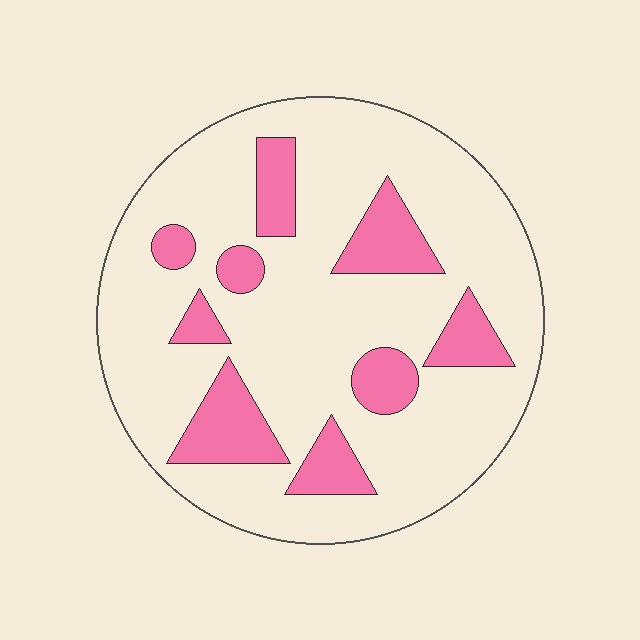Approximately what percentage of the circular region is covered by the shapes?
Approximately 20%.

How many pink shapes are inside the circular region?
9.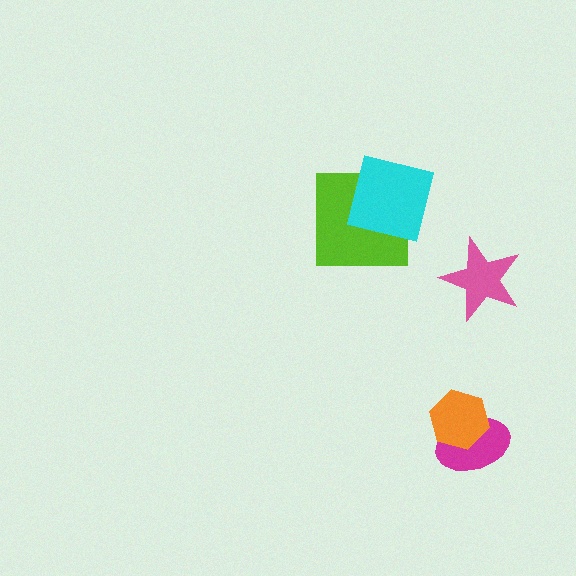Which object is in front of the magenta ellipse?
The orange hexagon is in front of the magenta ellipse.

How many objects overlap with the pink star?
0 objects overlap with the pink star.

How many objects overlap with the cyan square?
1 object overlaps with the cyan square.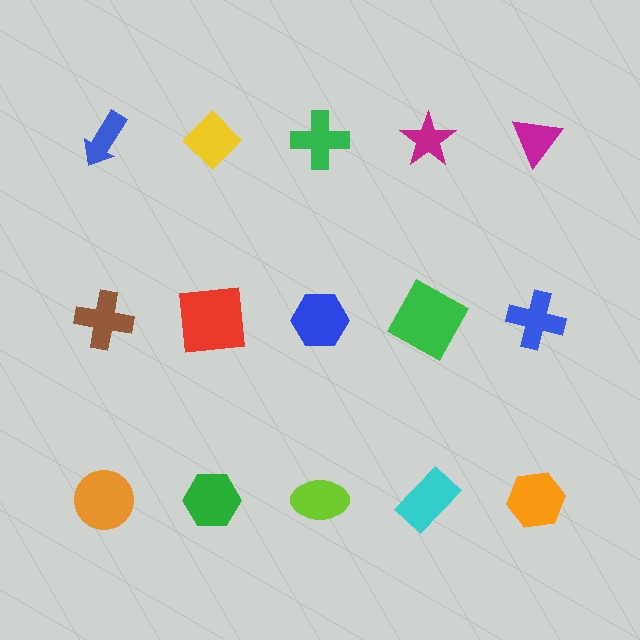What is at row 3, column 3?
A lime ellipse.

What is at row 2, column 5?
A blue cross.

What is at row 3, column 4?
A cyan rectangle.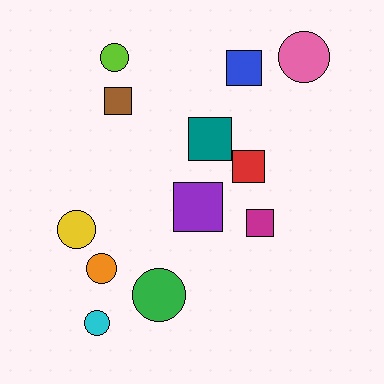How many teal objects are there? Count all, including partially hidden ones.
There is 1 teal object.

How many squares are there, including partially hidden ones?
There are 6 squares.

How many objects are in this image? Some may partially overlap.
There are 12 objects.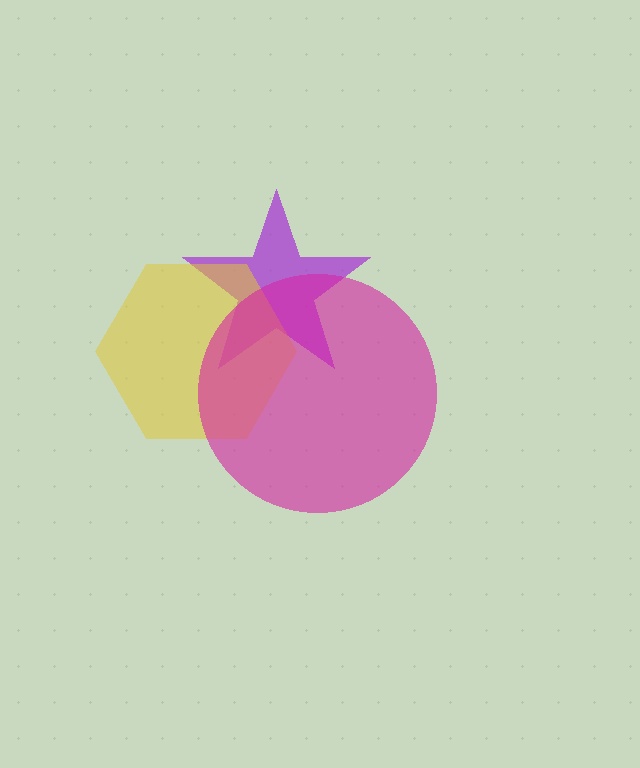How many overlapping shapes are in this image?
There are 3 overlapping shapes in the image.